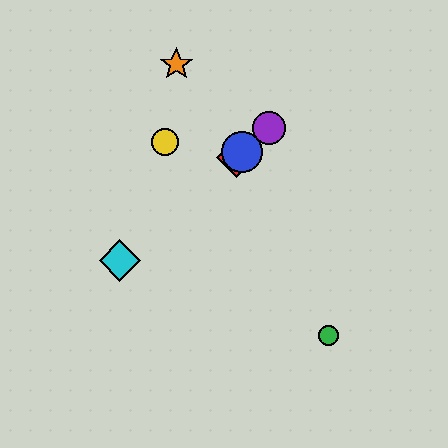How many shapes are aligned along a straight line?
4 shapes (the red diamond, the blue circle, the purple circle, the cyan diamond) are aligned along a straight line.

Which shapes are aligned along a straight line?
The red diamond, the blue circle, the purple circle, the cyan diamond are aligned along a straight line.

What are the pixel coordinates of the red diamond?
The red diamond is at (236, 157).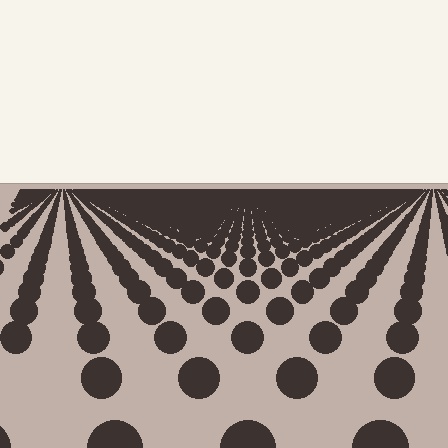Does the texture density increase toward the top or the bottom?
Density increases toward the top.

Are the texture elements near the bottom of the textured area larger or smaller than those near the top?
Larger. Near the bottom, elements are closer to the viewer and appear at a bigger on-screen size.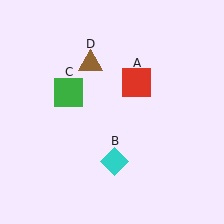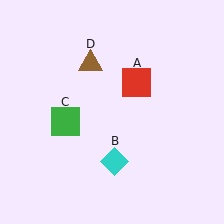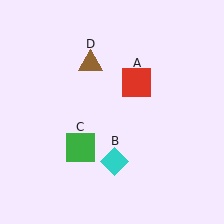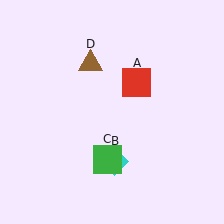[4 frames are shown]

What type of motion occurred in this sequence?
The green square (object C) rotated counterclockwise around the center of the scene.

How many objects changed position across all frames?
1 object changed position: green square (object C).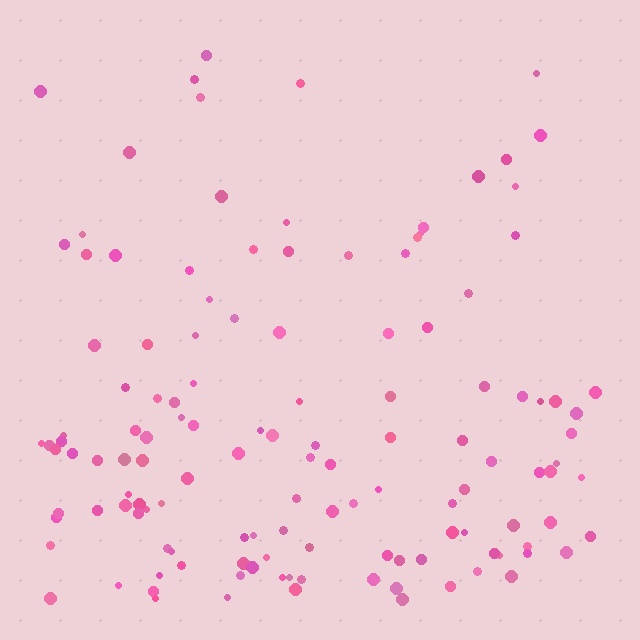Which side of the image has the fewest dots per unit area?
The top.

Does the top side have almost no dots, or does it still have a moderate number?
Still a moderate number, just noticeably fewer than the bottom.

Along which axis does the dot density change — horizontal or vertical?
Vertical.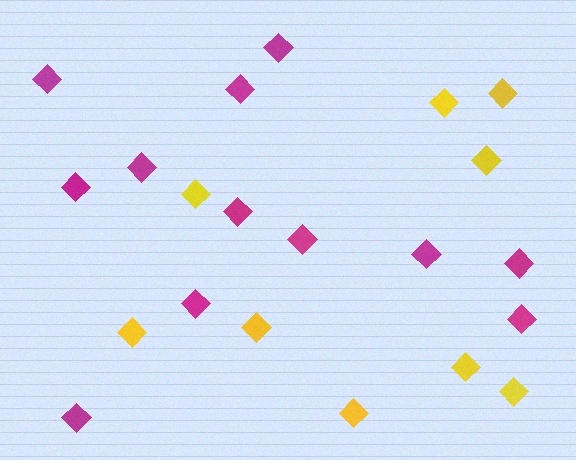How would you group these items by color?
There are 2 groups: one group of yellow diamonds (9) and one group of magenta diamonds (12).